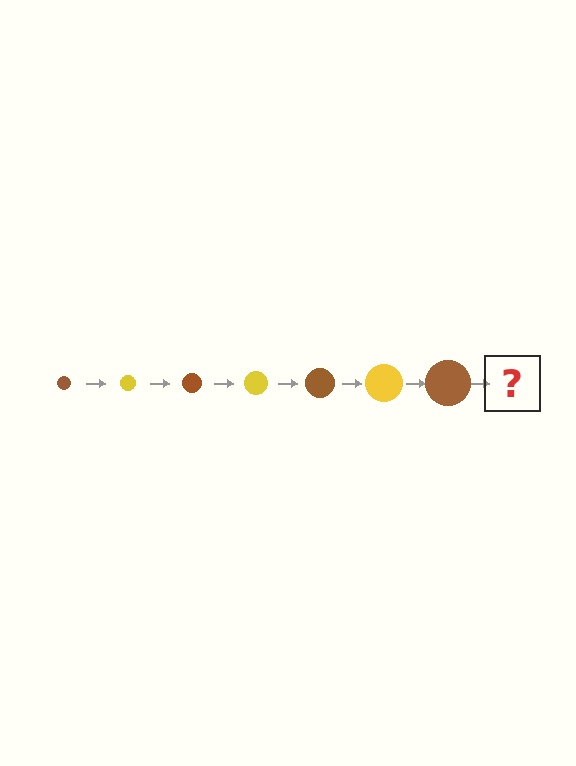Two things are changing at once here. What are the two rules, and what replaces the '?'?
The two rules are that the circle grows larger each step and the color cycles through brown and yellow. The '?' should be a yellow circle, larger than the previous one.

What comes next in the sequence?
The next element should be a yellow circle, larger than the previous one.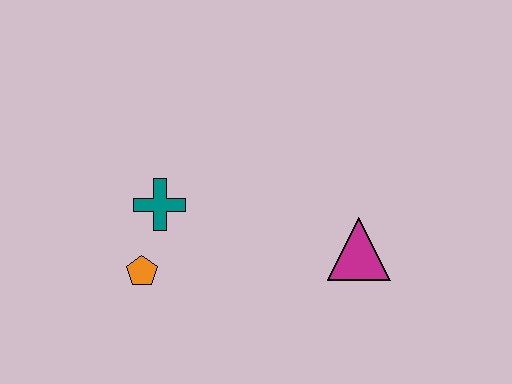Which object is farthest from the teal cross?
The magenta triangle is farthest from the teal cross.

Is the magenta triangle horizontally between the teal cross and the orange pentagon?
No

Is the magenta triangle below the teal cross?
Yes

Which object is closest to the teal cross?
The orange pentagon is closest to the teal cross.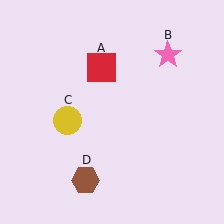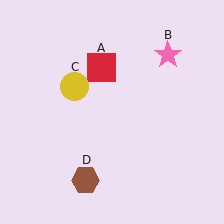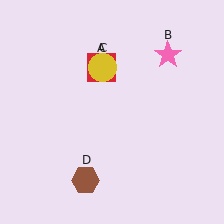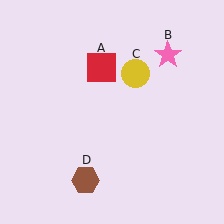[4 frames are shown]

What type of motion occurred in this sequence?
The yellow circle (object C) rotated clockwise around the center of the scene.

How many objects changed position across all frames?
1 object changed position: yellow circle (object C).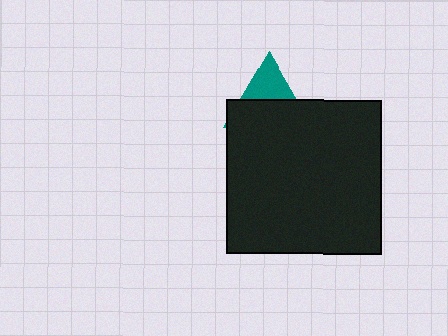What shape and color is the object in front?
The object in front is a black square.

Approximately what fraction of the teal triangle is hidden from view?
Roughly 59% of the teal triangle is hidden behind the black square.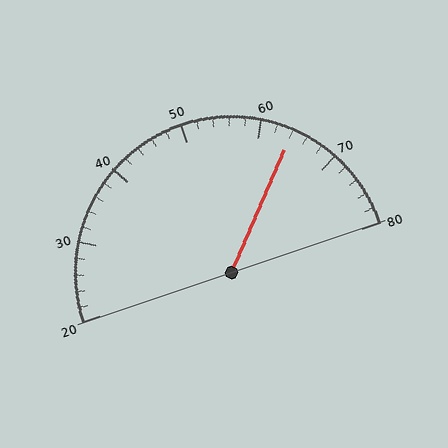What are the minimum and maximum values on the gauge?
The gauge ranges from 20 to 80.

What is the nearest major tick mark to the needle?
The nearest major tick mark is 60.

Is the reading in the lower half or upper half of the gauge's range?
The reading is in the upper half of the range (20 to 80).